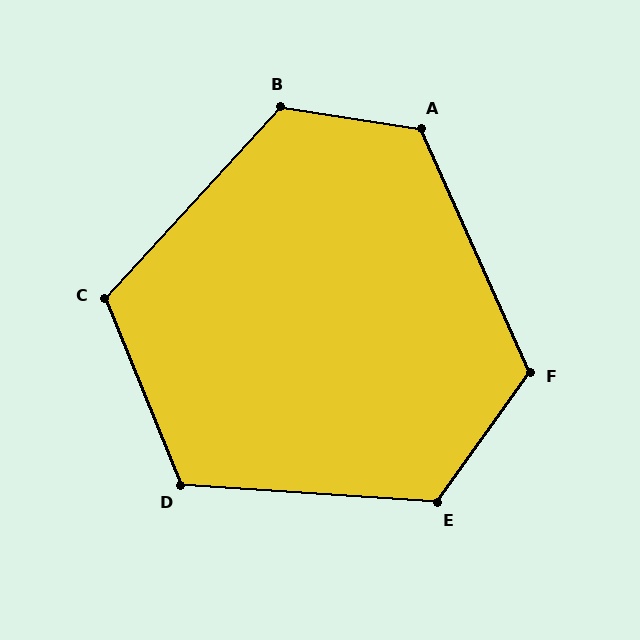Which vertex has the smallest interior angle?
C, at approximately 115 degrees.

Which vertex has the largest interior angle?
B, at approximately 124 degrees.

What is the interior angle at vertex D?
Approximately 116 degrees (obtuse).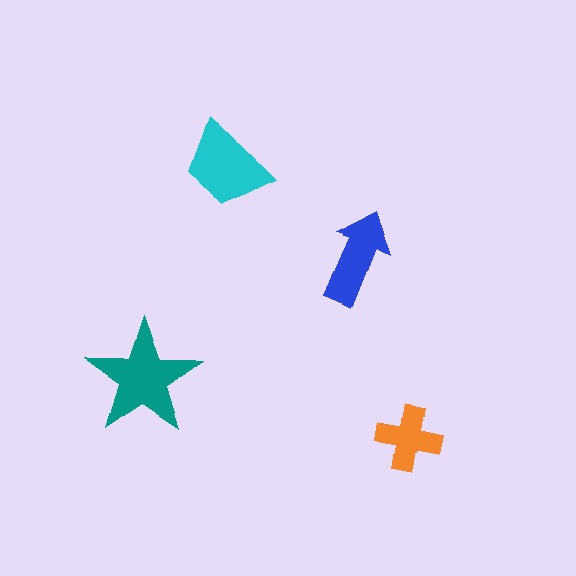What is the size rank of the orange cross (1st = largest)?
4th.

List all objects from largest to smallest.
The teal star, the cyan trapezoid, the blue arrow, the orange cross.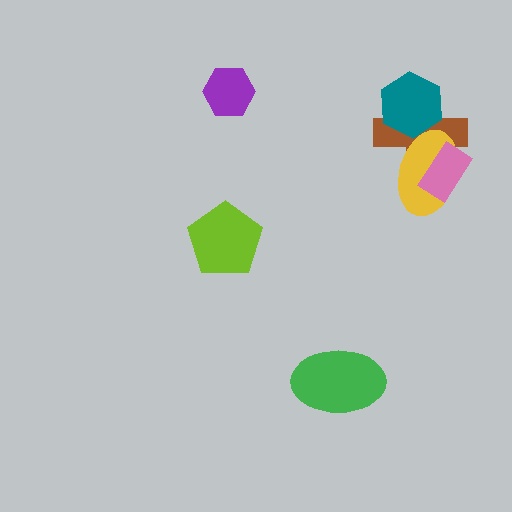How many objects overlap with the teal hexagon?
1 object overlaps with the teal hexagon.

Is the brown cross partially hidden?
Yes, it is partially covered by another shape.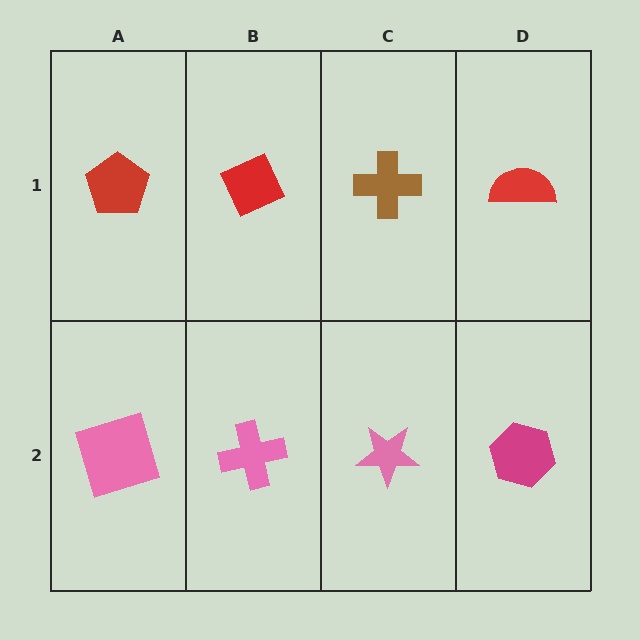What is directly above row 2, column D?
A red semicircle.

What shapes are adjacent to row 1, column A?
A pink square (row 2, column A), a red diamond (row 1, column B).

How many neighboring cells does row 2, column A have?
2.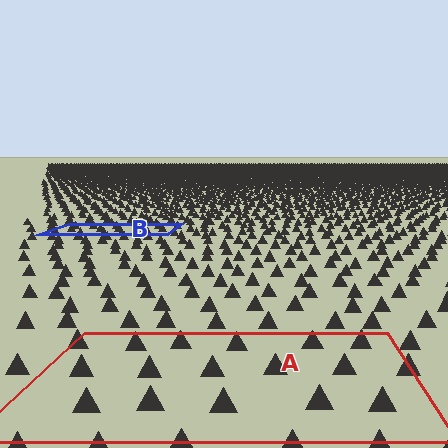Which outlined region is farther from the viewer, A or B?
Region B is farther from the viewer — the texture elements inside it appear smaller and more densely packed.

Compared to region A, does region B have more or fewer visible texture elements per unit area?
Region B has more texture elements per unit area — they are packed more densely because it is farther away.